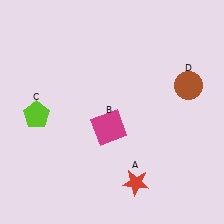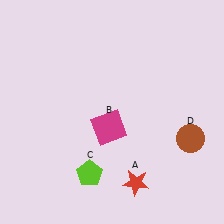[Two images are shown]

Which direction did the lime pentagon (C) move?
The lime pentagon (C) moved down.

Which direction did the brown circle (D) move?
The brown circle (D) moved down.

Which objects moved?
The objects that moved are: the lime pentagon (C), the brown circle (D).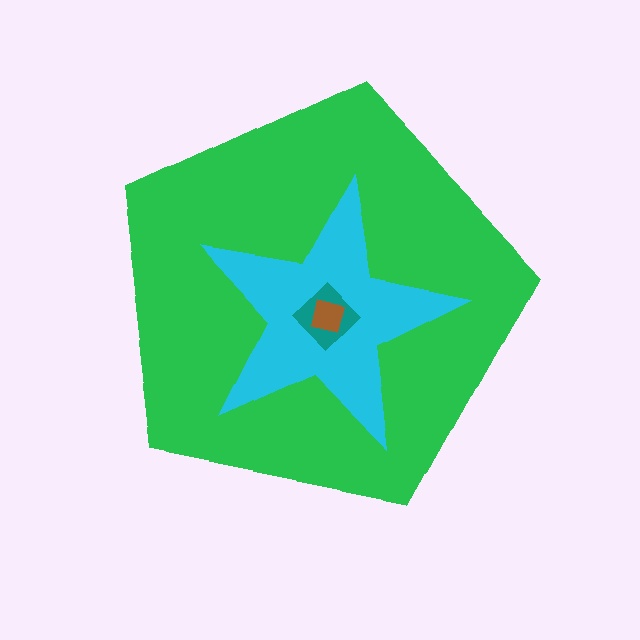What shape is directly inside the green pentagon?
The cyan star.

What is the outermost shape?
The green pentagon.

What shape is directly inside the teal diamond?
The brown square.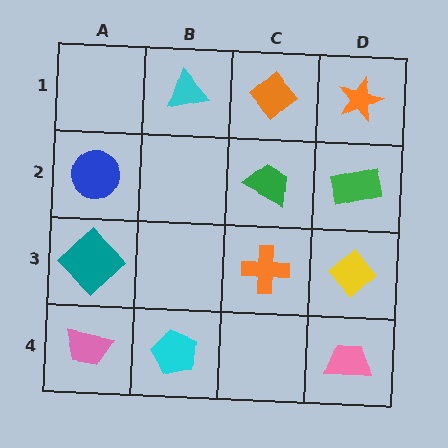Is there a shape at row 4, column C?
No, that cell is empty.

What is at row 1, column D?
An orange star.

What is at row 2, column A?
A blue circle.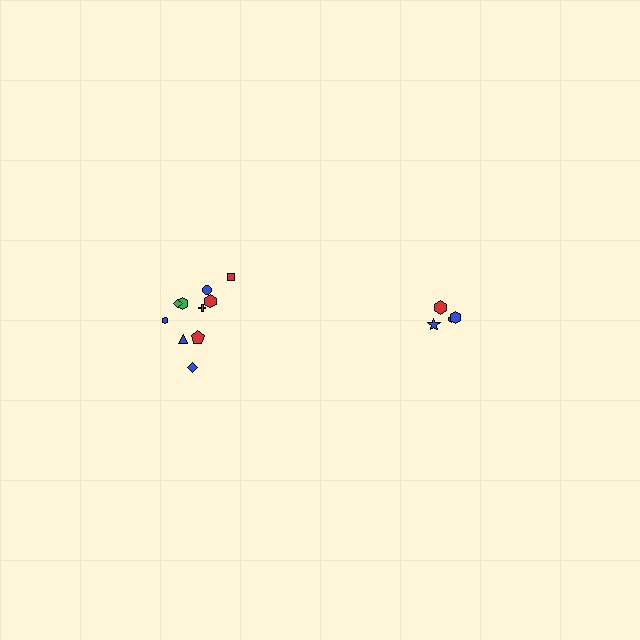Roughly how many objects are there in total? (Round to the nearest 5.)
Roughly 15 objects in total.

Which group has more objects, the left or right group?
The left group.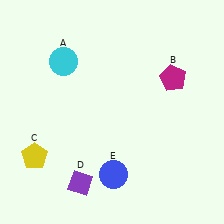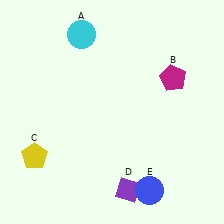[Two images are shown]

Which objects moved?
The objects that moved are: the cyan circle (A), the purple diamond (D), the blue circle (E).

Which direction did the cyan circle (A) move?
The cyan circle (A) moved up.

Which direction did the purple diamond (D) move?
The purple diamond (D) moved right.